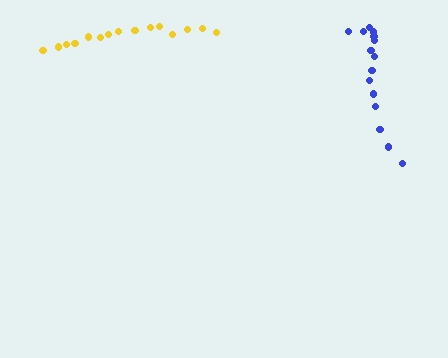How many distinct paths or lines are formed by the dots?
There are 2 distinct paths.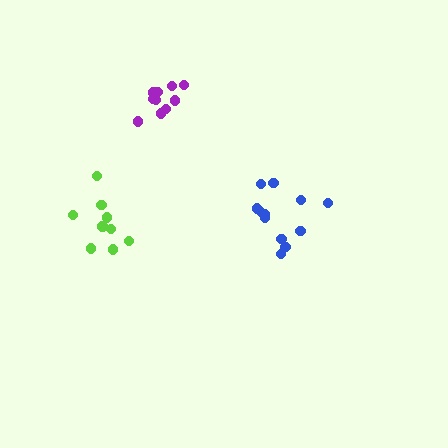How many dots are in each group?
Group 1: 12 dots, Group 2: 11 dots, Group 3: 9 dots (32 total).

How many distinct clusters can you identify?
There are 3 distinct clusters.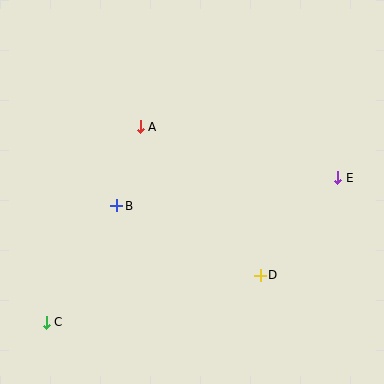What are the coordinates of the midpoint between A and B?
The midpoint between A and B is at (129, 166).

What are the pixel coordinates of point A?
Point A is at (140, 127).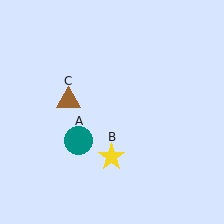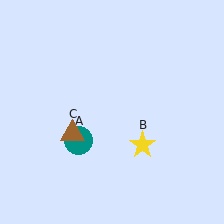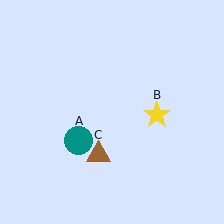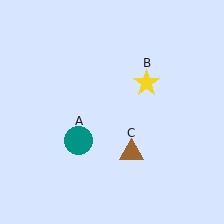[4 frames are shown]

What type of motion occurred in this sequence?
The yellow star (object B), brown triangle (object C) rotated counterclockwise around the center of the scene.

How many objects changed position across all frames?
2 objects changed position: yellow star (object B), brown triangle (object C).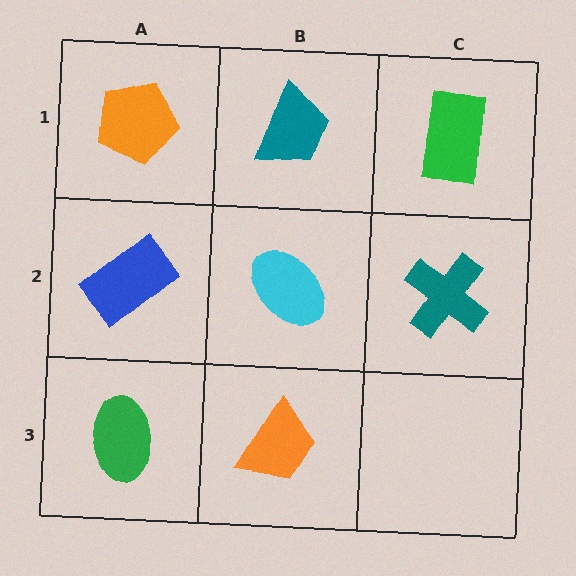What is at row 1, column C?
A green rectangle.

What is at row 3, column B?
An orange trapezoid.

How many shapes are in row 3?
2 shapes.